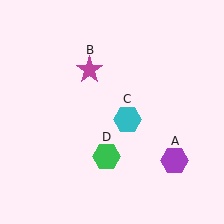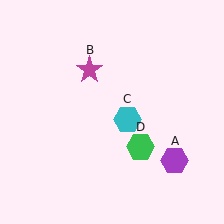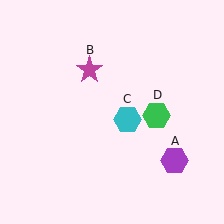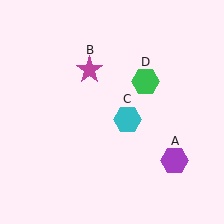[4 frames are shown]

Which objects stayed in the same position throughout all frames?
Purple hexagon (object A) and magenta star (object B) and cyan hexagon (object C) remained stationary.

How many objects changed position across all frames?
1 object changed position: green hexagon (object D).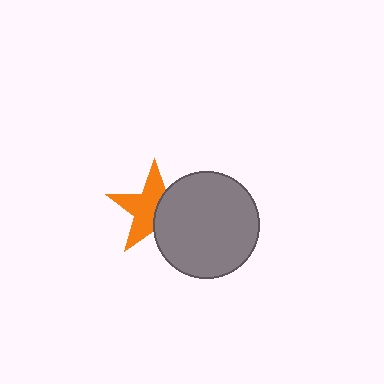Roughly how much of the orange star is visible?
About half of it is visible (roughly 59%).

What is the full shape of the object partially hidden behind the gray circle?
The partially hidden object is an orange star.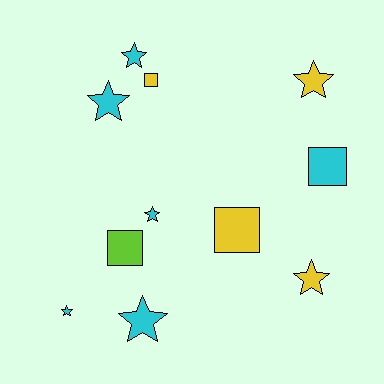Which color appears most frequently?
Cyan, with 6 objects.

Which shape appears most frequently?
Star, with 7 objects.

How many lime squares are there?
There is 1 lime square.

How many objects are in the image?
There are 11 objects.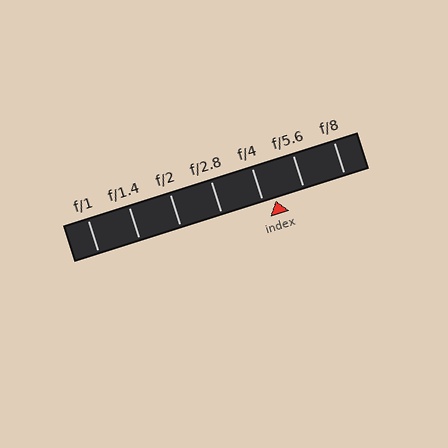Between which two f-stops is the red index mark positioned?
The index mark is between f/4 and f/5.6.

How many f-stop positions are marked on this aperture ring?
There are 7 f-stop positions marked.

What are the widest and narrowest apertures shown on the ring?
The widest aperture shown is f/1 and the narrowest is f/8.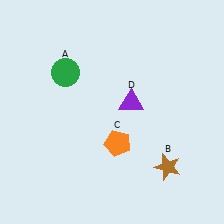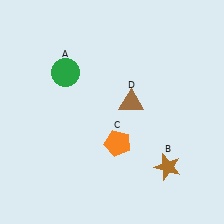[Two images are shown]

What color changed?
The triangle (D) changed from purple in Image 1 to brown in Image 2.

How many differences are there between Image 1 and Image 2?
There is 1 difference between the two images.